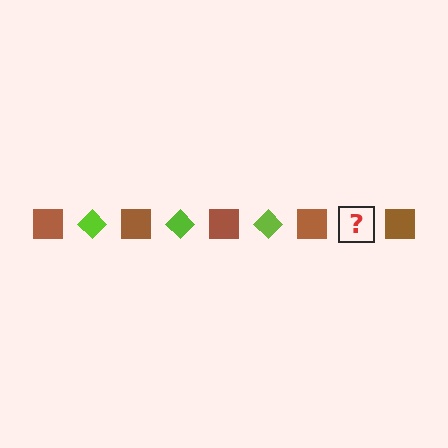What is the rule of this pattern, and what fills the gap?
The rule is that the pattern alternates between brown square and lime diamond. The gap should be filled with a lime diamond.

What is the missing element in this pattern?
The missing element is a lime diamond.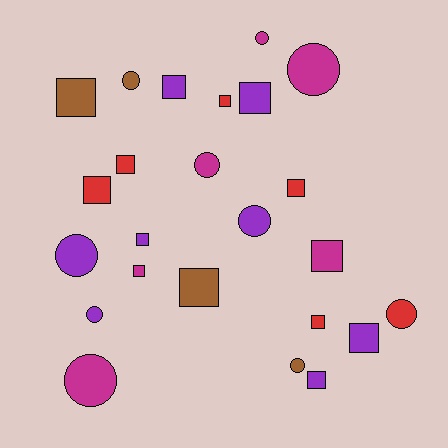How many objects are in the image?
There are 24 objects.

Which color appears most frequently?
Purple, with 8 objects.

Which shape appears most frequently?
Square, with 14 objects.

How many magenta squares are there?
There are 2 magenta squares.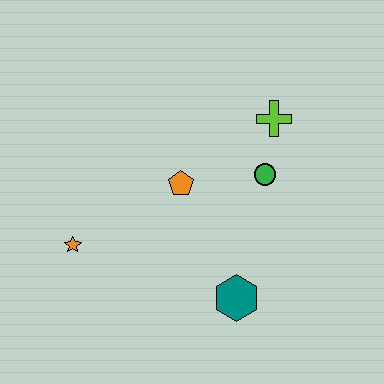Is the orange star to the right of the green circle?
No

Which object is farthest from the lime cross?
The orange star is farthest from the lime cross.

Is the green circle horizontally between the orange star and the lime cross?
Yes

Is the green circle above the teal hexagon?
Yes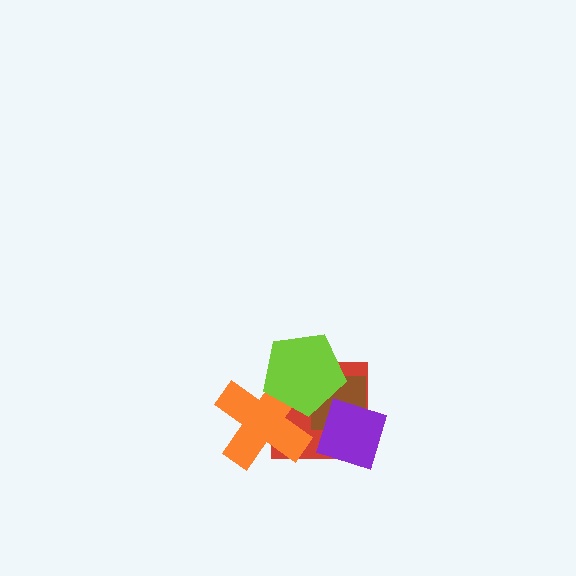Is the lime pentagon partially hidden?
No, no other shape covers it.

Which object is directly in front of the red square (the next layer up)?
The orange cross is directly in front of the red square.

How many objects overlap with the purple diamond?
2 objects overlap with the purple diamond.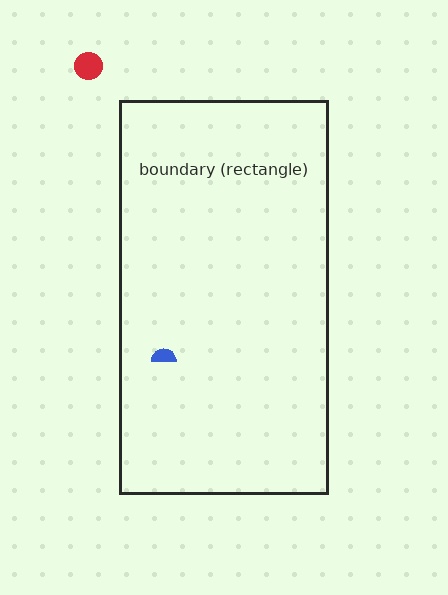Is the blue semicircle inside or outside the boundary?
Inside.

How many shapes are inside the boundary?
1 inside, 1 outside.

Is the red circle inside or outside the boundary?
Outside.